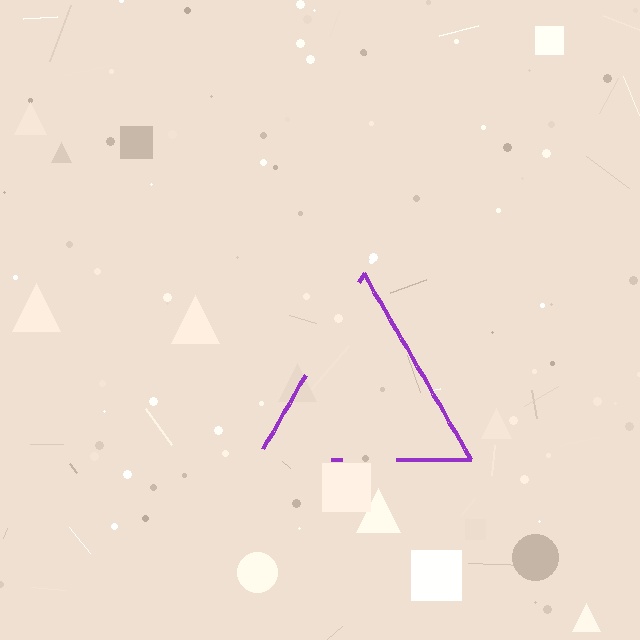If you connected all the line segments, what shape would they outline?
They would outline a triangle.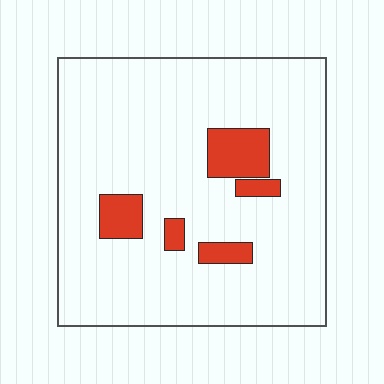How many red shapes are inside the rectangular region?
5.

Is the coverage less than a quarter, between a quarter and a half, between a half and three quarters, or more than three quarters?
Less than a quarter.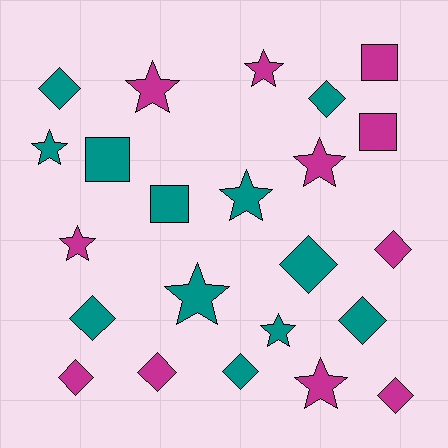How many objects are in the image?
There are 23 objects.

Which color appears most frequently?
Teal, with 12 objects.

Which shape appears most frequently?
Diamond, with 10 objects.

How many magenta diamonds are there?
There are 4 magenta diamonds.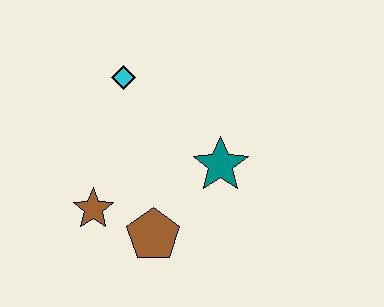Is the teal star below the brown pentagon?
No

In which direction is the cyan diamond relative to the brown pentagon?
The cyan diamond is above the brown pentagon.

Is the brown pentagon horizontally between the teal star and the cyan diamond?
Yes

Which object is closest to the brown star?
The brown pentagon is closest to the brown star.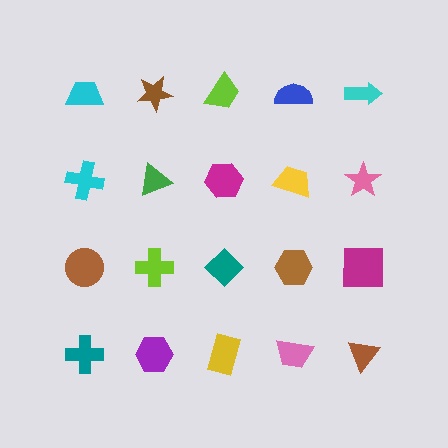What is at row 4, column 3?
A yellow rectangle.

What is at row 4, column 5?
A brown triangle.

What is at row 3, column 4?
A brown hexagon.